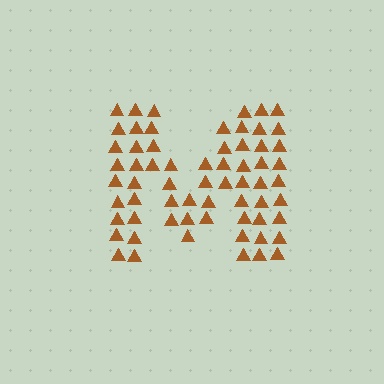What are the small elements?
The small elements are triangles.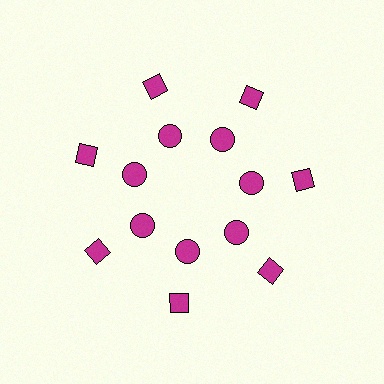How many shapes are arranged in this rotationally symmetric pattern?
There are 14 shapes, arranged in 7 groups of 2.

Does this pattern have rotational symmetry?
Yes, this pattern has 7-fold rotational symmetry. It looks the same after rotating 51 degrees around the center.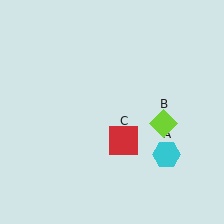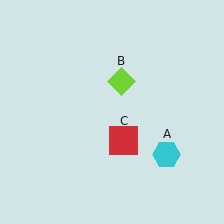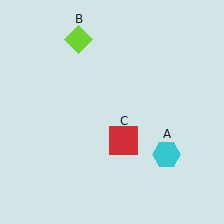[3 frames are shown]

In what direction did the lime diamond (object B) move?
The lime diamond (object B) moved up and to the left.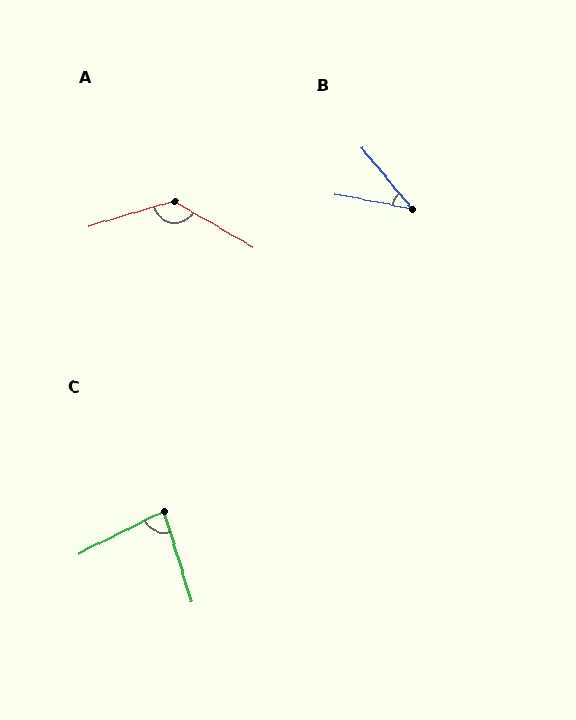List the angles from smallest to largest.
B (39°), C (80°), A (134°).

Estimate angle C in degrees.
Approximately 80 degrees.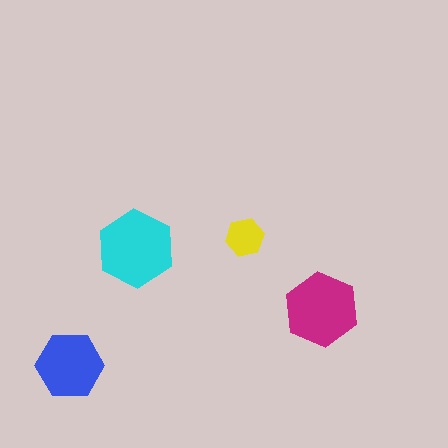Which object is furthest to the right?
The magenta hexagon is rightmost.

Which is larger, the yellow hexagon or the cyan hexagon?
The cyan one.